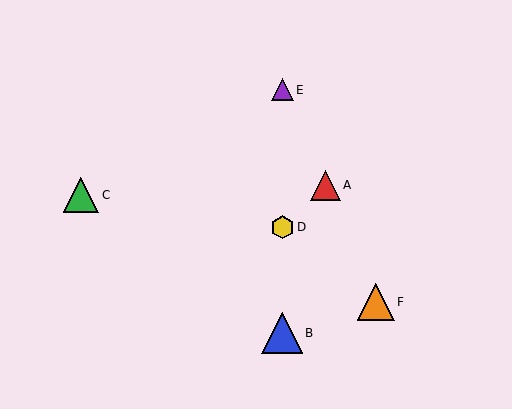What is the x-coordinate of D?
Object D is at x≈282.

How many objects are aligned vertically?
3 objects (B, D, E) are aligned vertically.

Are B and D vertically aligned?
Yes, both are at x≈282.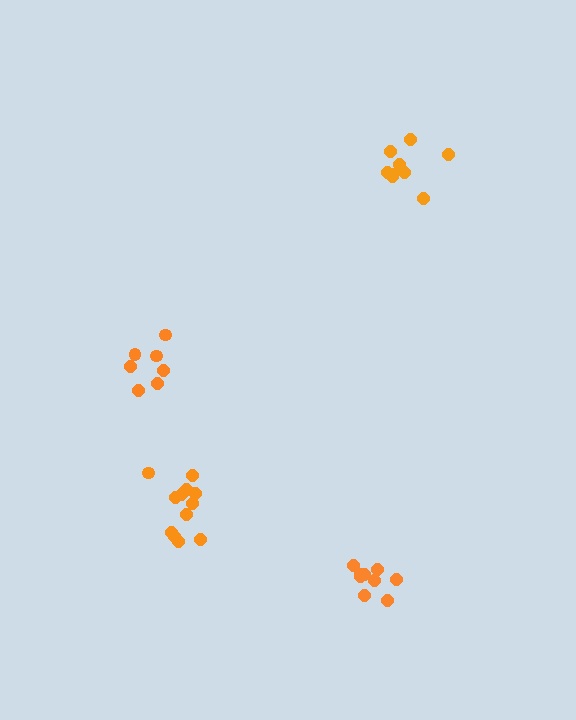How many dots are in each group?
Group 1: 9 dots, Group 2: 12 dots, Group 3: 7 dots, Group 4: 9 dots (37 total).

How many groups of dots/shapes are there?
There are 4 groups.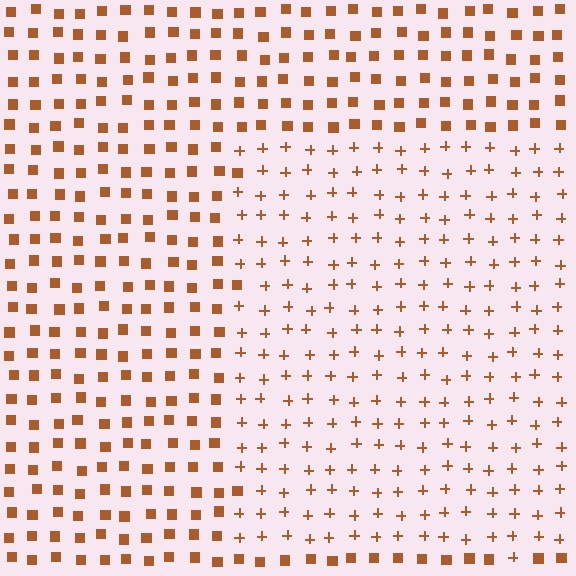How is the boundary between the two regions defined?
The boundary is defined by a change in element shape: plus signs inside vs. squares outside. All elements share the same color and spacing.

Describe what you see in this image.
The image is filled with small brown elements arranged in a uniform grid. A rectangle-shaped region contains plus signs, while the surrounding area contains squares. The boundary is defined purely by the change in element shape.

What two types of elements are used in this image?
The image uses plus signs inside the rectangle region and squares outside it.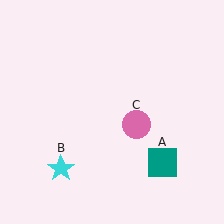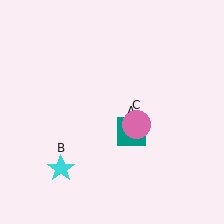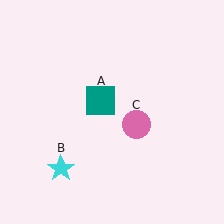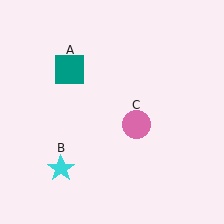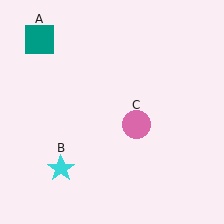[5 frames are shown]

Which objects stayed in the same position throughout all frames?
Cyan star (object B) and pink circle (object C) remained stationary.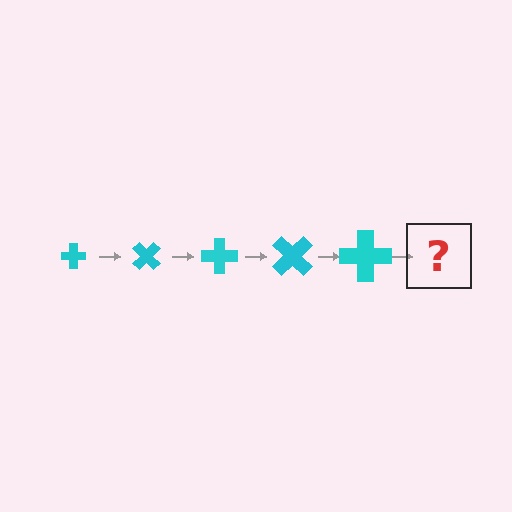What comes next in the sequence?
The next element should be a cross, larger than the previous one and rotated 225 degrees from the start.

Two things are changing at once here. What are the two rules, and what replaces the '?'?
The two rules are that the cross grows larger each step and it rotates 45 degrees each step. The '?' should be a cross, larger than the previous one and rotated 225 degrees from the start.